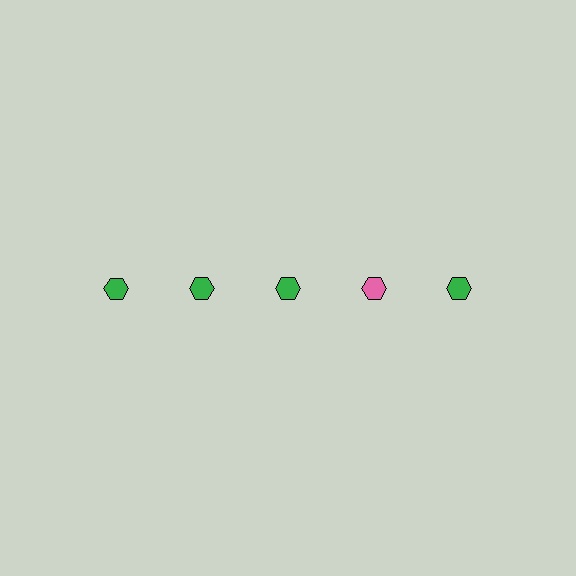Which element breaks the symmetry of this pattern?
The pink hexagon in the top row, second from right column breaks the symmetry. All other shapes are green hexagons.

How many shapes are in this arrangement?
There are 5 shapes arranged in a grid pattern.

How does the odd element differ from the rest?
It has a different color: pink instead of green.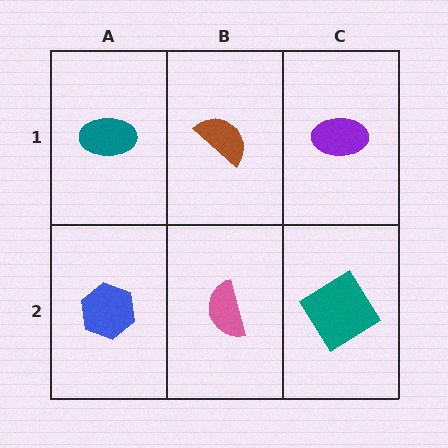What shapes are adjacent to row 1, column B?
A pink semicircle (row 2, column B), a teal ellipse (row 1, column A), a purple ellipse (row 1, column C).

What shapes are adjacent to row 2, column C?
A purple ellipse (row 1, column C), a pink semicircle (row 2, column B).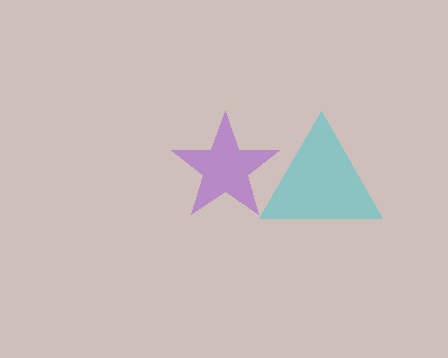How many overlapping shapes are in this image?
There are 2 overlapping shapes in the image.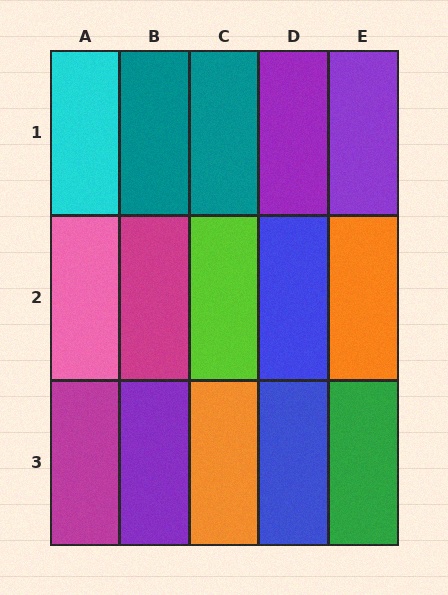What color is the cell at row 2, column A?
Pink.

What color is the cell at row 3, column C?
Orange.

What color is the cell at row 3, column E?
Green.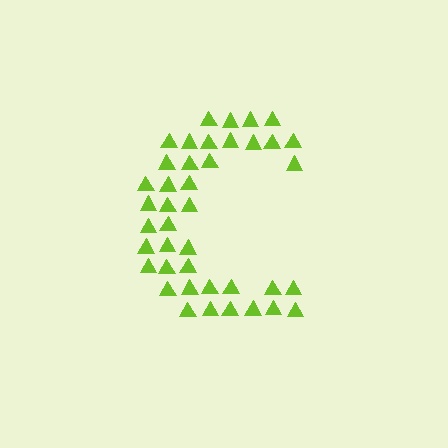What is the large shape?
The large shape is the letter C.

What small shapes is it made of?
It is made of small triangles.